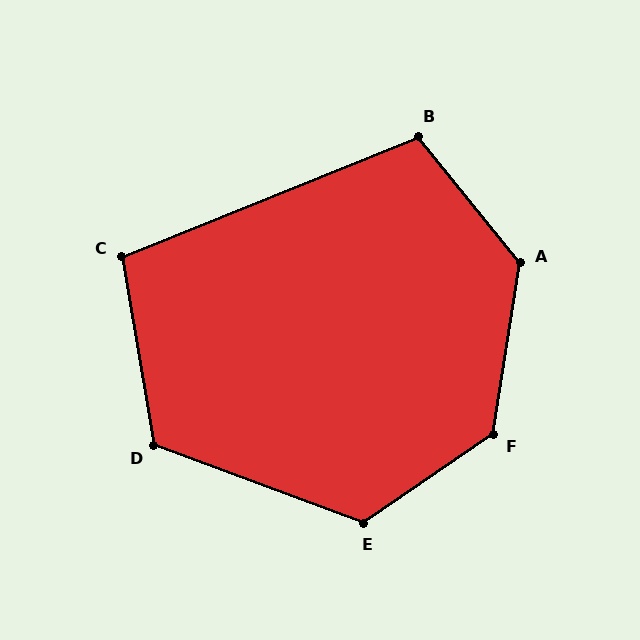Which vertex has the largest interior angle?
F, at approximately 133 degrees.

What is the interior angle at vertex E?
Approximately 125 degrees (obtuse).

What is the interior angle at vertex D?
Approximately 120 degrees (obtuse).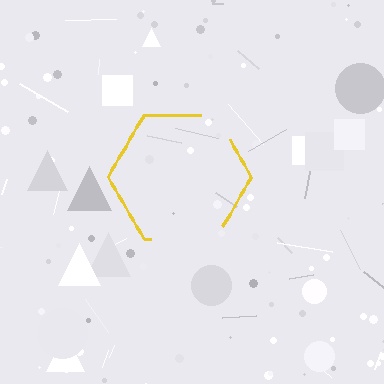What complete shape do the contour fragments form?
The contour fragments form a hexagon.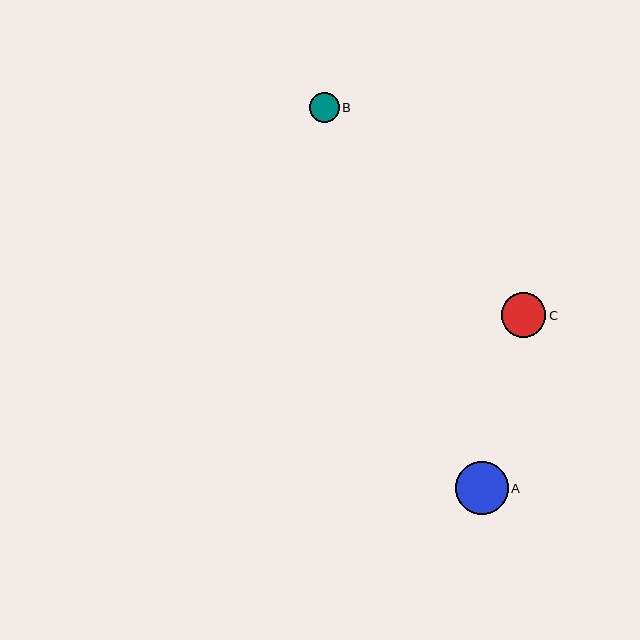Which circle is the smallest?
Circle B is the smallest with a size of approximately 29 pixels.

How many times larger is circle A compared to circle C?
Circle A is approximately 1.2 times the size of circle C.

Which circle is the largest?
Circle A is the largest with a size of approximately 53 pixels.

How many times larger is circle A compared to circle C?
Circle A is approximately 1.2 times the size of circle C.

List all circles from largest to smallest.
From largest to smallest: A, C, B.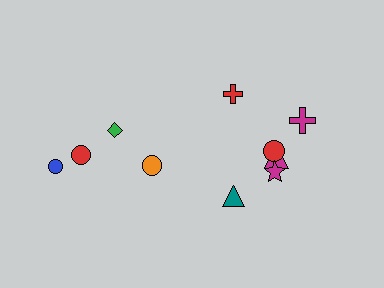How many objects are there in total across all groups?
There are 10 objects.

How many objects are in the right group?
There are 6 objects.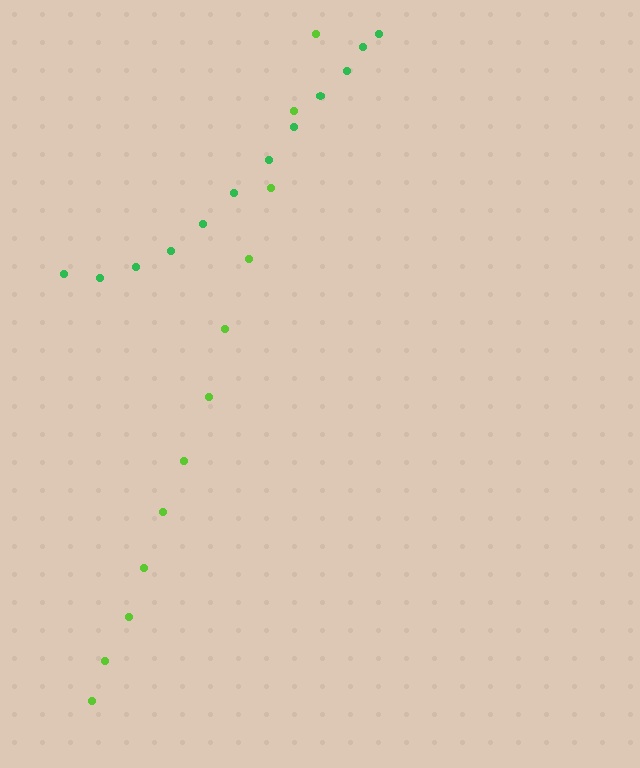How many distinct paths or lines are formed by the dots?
There are 2 distinct paths.